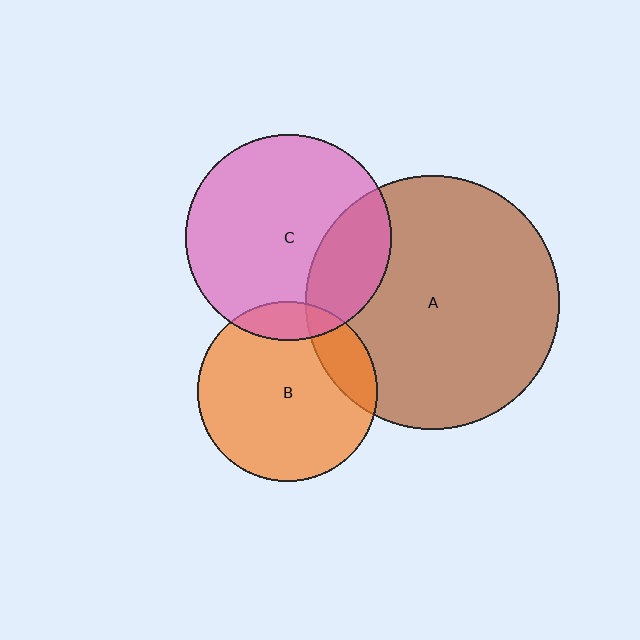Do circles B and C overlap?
Yes.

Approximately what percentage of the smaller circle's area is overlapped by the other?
Approximately 10%.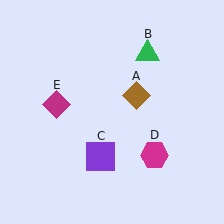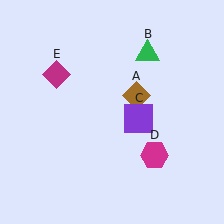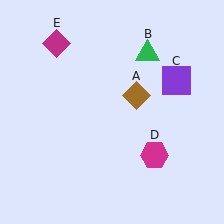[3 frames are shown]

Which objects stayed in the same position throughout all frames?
Brown diamond (object A) and green triangle (object B) and magenta hexagon (object D) remained stationary.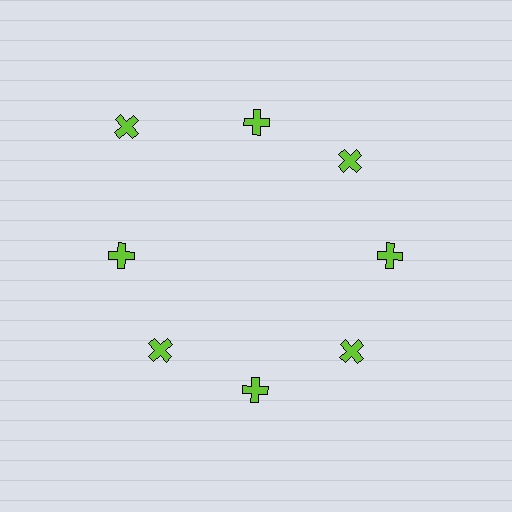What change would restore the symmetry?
The symmetry would be restored by moving it inward, back onto the ring so that all 8 crosses sit at equal angles and equal distance from the center.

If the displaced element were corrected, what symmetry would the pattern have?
It would have 8-fold rotational symmetry — the pattern would map onto itself every 45 degrees.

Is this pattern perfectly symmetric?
No. The 8 lime crosses are arranged in a ring, but one element near the 10 o'clock position is pushed outward from the center, breaking the 8-fold rotational symmetry.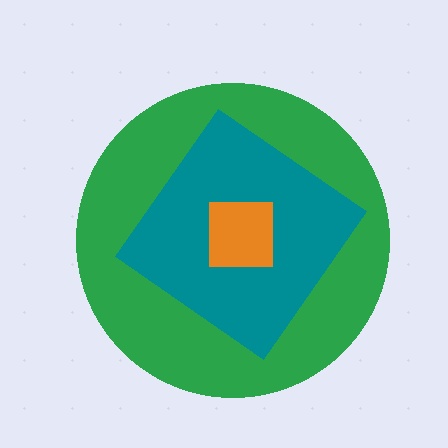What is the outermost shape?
The green circle.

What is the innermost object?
The orange square.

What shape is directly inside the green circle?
The teal diamond.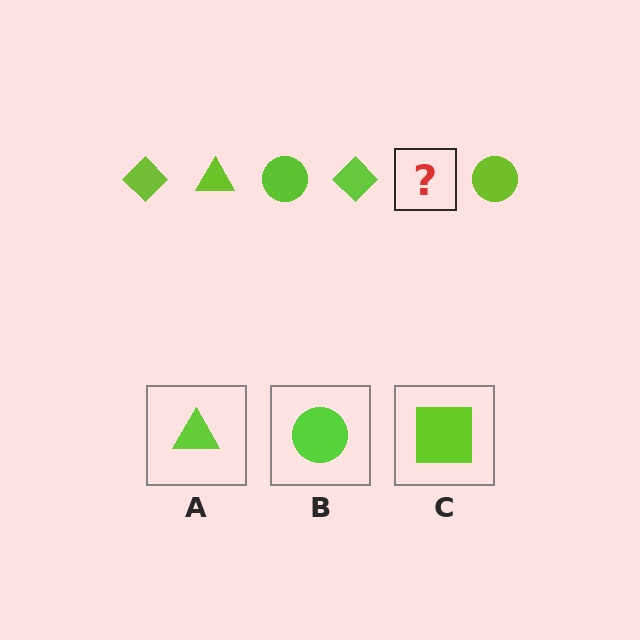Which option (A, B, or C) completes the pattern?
A.